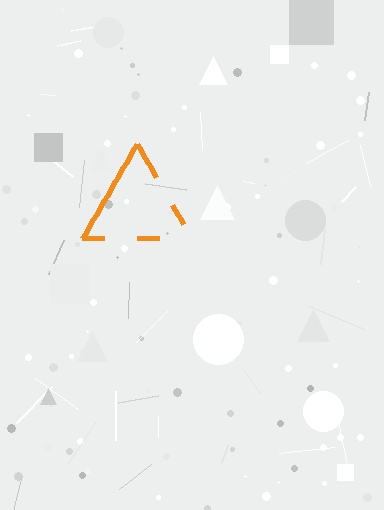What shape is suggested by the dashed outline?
The dashed outline suggests a triangle.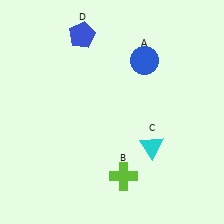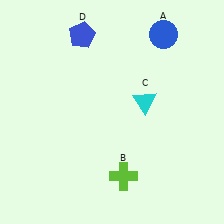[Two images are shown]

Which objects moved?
The objects that moved are: the blue circle (A), the cyan triangle (C).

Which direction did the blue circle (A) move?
The blue circle (A) moved up.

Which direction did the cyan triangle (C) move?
The cyan triangle (C) moved up.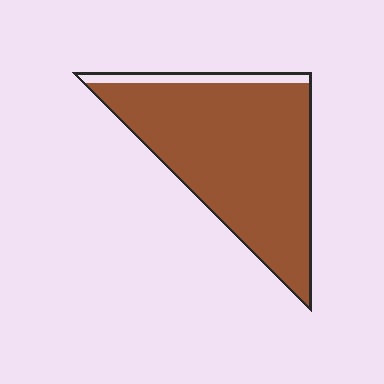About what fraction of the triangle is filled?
About nine tenths (9/10).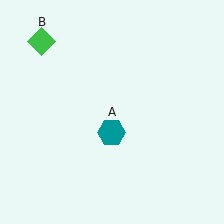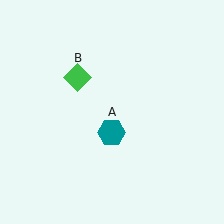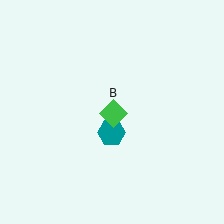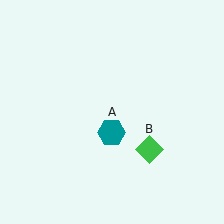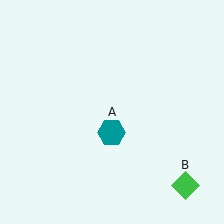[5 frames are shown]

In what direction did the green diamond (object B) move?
The green diamond (object B) moved down and to the right.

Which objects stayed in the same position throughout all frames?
Teal hexagon (object A) remained stationary.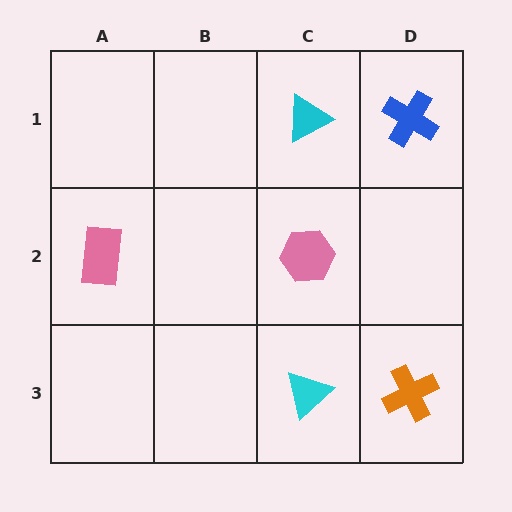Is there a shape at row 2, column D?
No, that cell is empty.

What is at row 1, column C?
A cyan triangle.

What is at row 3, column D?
An orange cross.